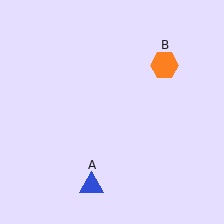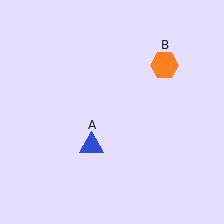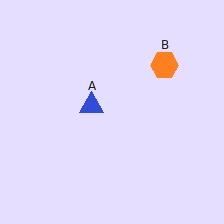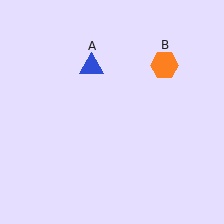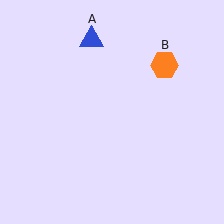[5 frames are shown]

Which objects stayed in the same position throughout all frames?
Orange hexagon (object B) remained stationary.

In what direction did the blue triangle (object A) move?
The blue triangle (object A) moved up.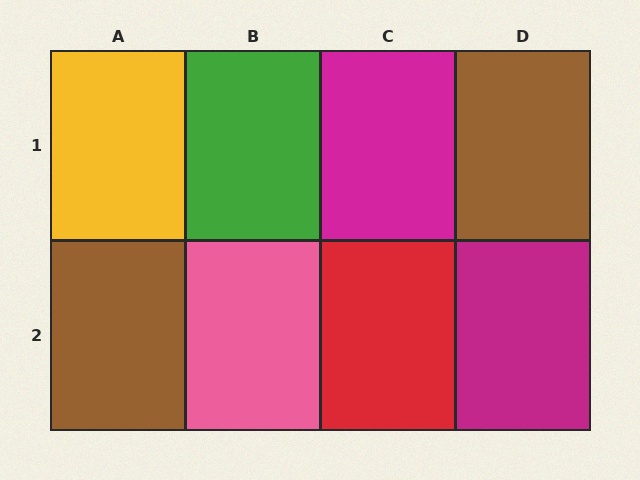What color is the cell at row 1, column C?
Magenta.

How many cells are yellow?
1 cell is yellow.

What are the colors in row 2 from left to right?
Brown, pink, red, magenta.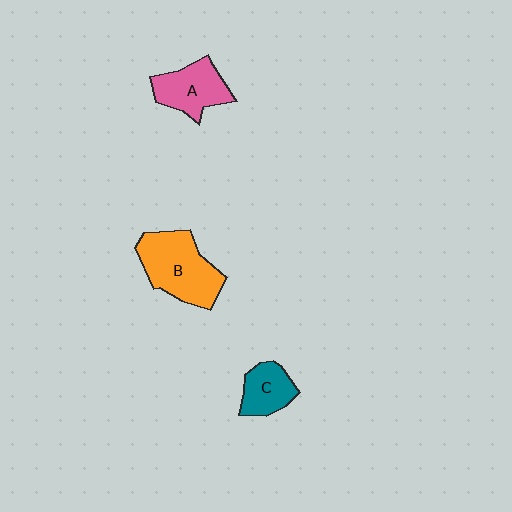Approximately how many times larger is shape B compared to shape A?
Approximately 1.5 times.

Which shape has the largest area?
Shape B (orange).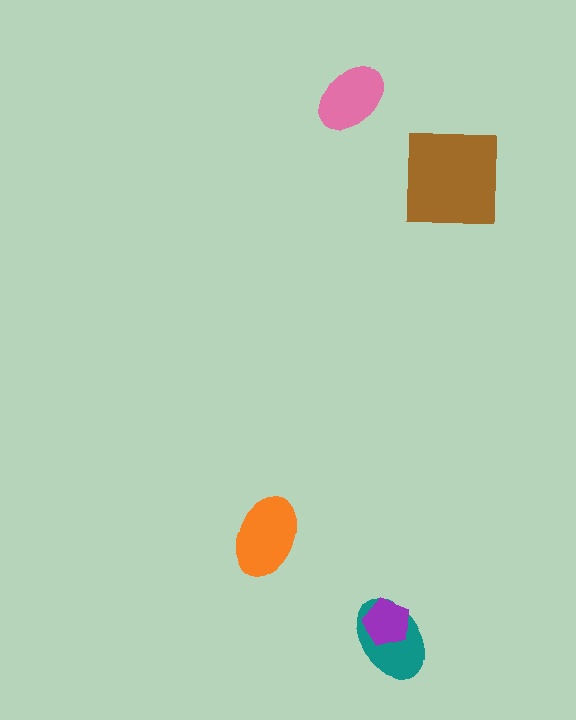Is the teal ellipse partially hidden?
Yes, it is partially covered by another shape.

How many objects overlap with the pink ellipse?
0 objects overlap with the pink ellipse.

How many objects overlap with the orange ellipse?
0 objects overlap with the orange ellipse.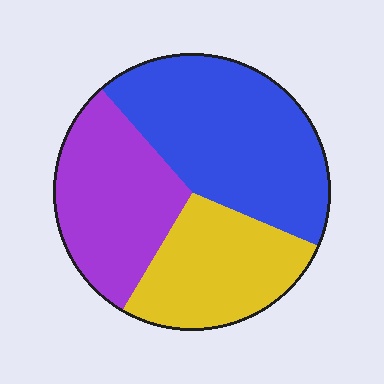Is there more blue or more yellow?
Blue.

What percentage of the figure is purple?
Purple covers roughly 30% of the figure.